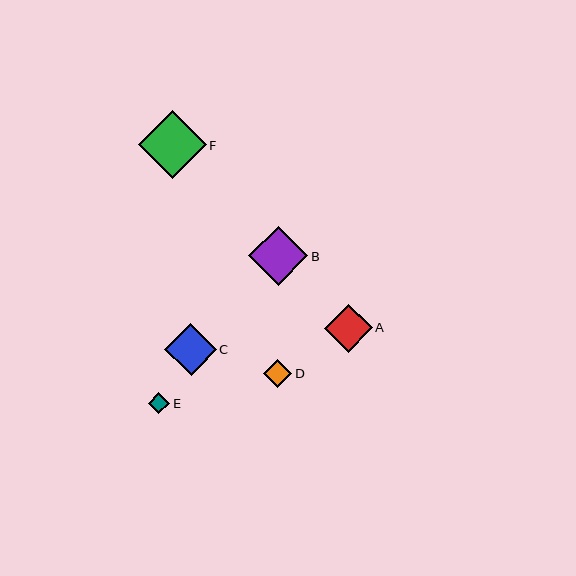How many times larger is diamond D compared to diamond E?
Diamond D is approximately 1.3 times the size of diamond E.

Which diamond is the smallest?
Diamond E is the smallest with a size of approximately 22 pixels.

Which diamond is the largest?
Diamond F is the largest with a size of approximately 68 pixels.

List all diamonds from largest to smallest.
From largest to smallest: F, B, C, A, D, E.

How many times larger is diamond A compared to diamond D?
Diamond A is approximately 1.7 times the size of diamond D.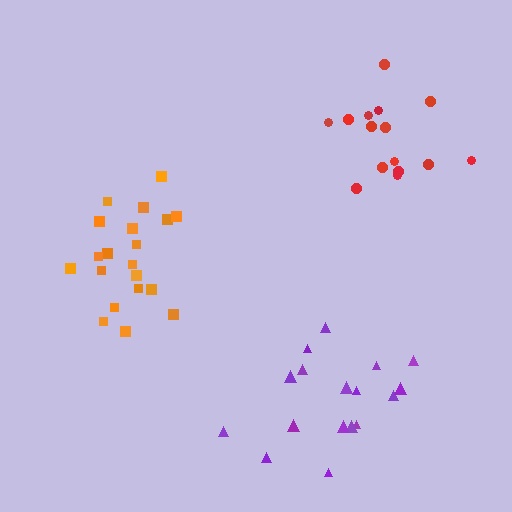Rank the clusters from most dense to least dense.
orange, red, purple.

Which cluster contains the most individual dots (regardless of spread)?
Orange (20).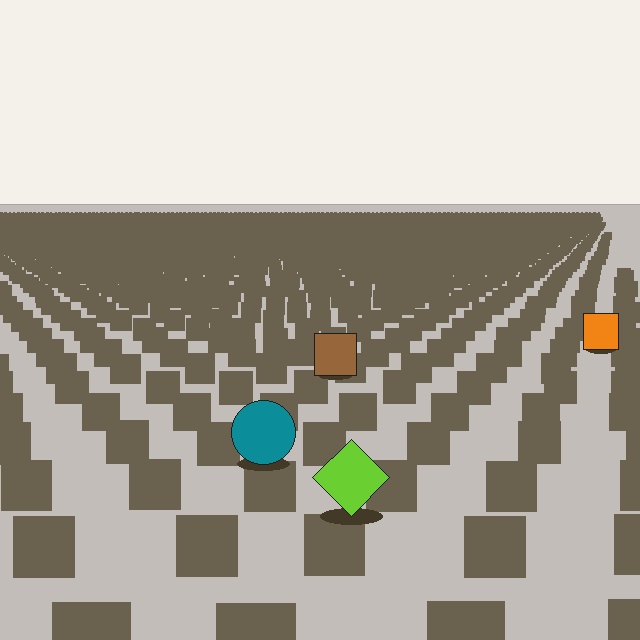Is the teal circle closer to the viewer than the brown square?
Yes. The teal circle is closer — you can tell from the texture gradient: the ground texture is coarser near it.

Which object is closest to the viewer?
The lime diamond is closest. The texture marks near it are larger and more spread out.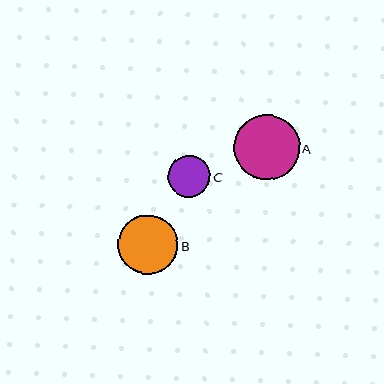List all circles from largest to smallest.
From largest to smallest: A, B, C.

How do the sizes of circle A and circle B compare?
Circle A and circle B are approximately the same size.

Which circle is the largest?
Circle A is the largest with a size of approximately 65 pixels.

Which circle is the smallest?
Circle C is the smallest with a size of approximately 43 pixels.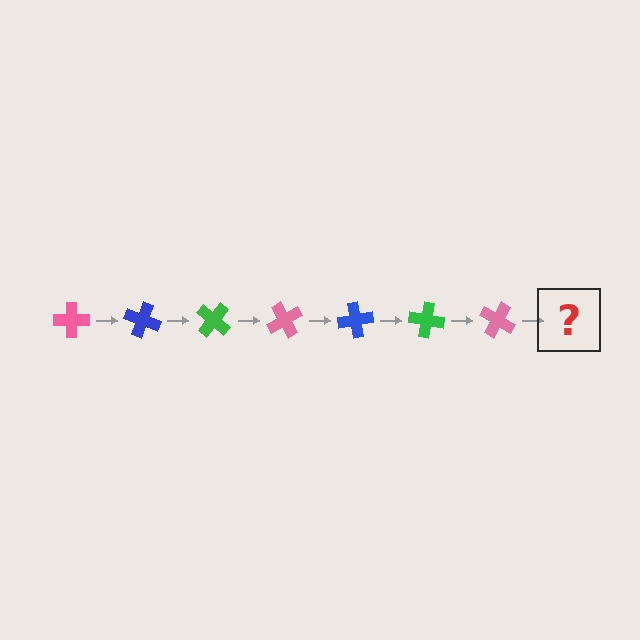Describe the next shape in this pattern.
It should be a blue cross, rotated 140 degrees from the start.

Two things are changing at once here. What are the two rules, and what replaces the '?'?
The two rules are that it rotates 20 degrees each step and the color cycles through pink, blue, and green. The '?' should be a blue cross, rotated 140 degrees from the start.